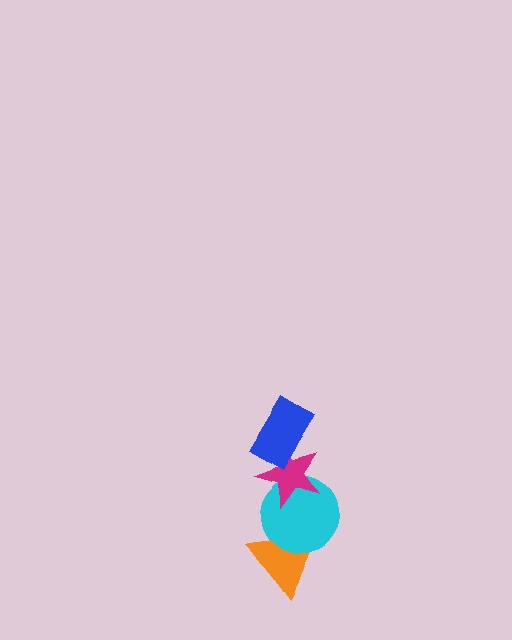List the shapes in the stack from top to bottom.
From top to bottom: the blue rectangle, the magenta star, the cyan circle, the orange triangle.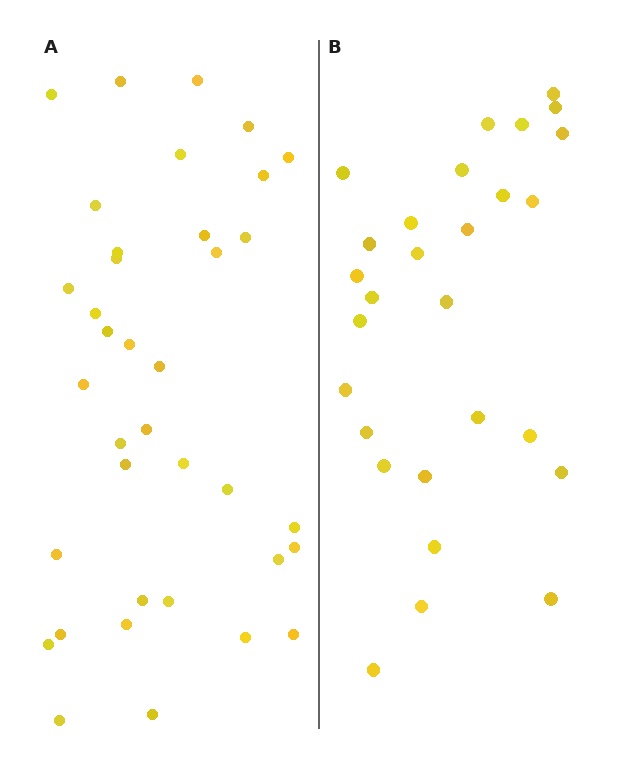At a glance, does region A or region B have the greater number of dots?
Region A (the left region) has more dots.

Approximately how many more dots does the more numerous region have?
Region A has roughly 8 or so more dots than region B.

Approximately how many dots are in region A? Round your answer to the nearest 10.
About 40 dots. (The exact count is 37, which rounds to 40.)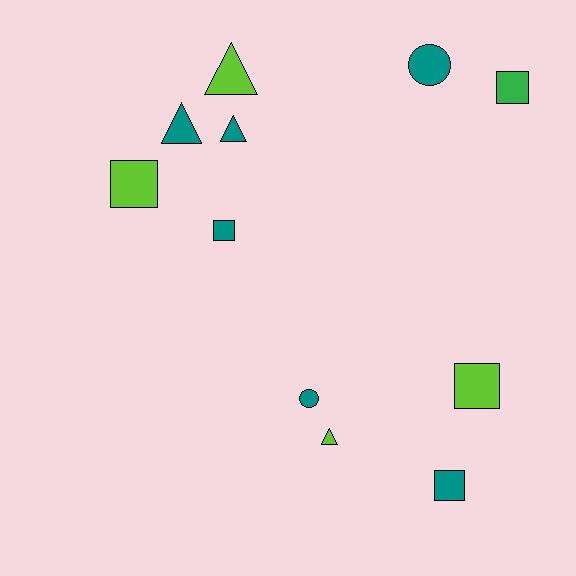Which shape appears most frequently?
Square, with 5 objects.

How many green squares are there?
There is 1 green square.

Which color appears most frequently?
Teal, with 6 objects.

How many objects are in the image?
There are 11 objects.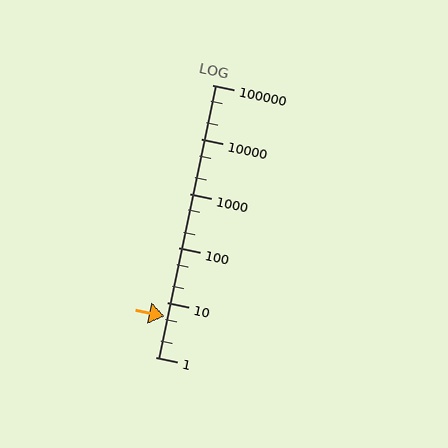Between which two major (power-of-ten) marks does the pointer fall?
The pointer is between 1 and 10.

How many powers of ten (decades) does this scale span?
The scale spans 5 decades, from 1 to 100000.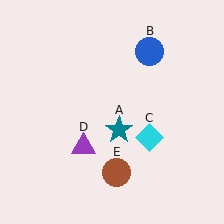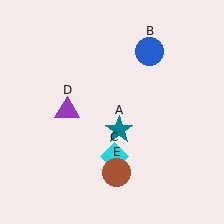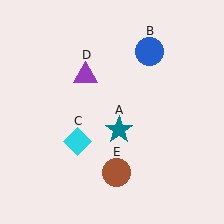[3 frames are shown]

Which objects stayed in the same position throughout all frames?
Teal star (object A) and blue circle (object B) and brown circle (object E) remained stationary.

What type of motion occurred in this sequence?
The cyan diamond (object C), purple triangle (object D) rotated clockwise around the center of the scene.